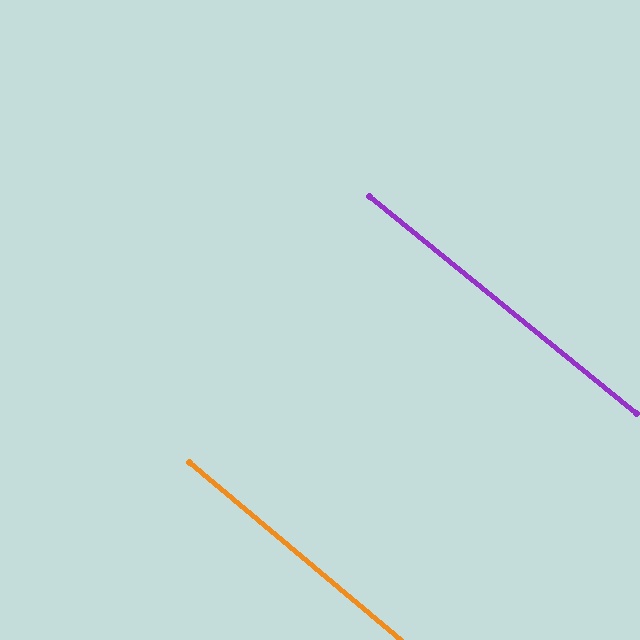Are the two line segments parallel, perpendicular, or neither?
Parallel — their directions differ by only 0.8°.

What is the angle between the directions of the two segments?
Approximately 1 degree.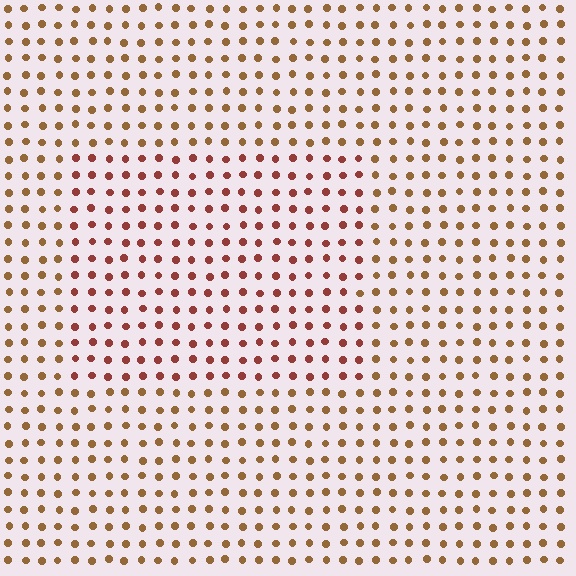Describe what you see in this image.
The image is filled with small brown elements in a uniform arrangement. A rectangle-shaped region is visible where the elements are tinted to a slightly different hue, forming a subtle color boundary.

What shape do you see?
I see a rectangle.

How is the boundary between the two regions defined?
The boundary is defined purely by a slight shift in hue (about 30 degrees). Spacing, size, and orientation are identical on both sides.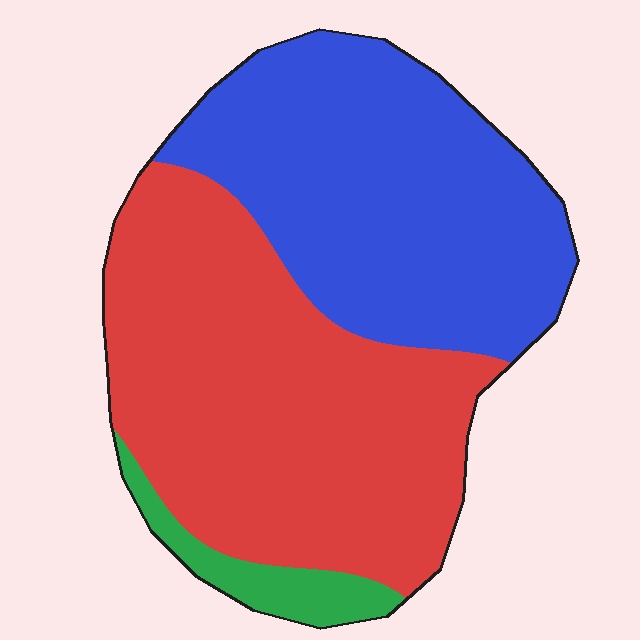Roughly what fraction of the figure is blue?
Blue takes up about two fifths (2/5) of the figure.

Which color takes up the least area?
Green, at roughly 5%.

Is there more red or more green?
Red.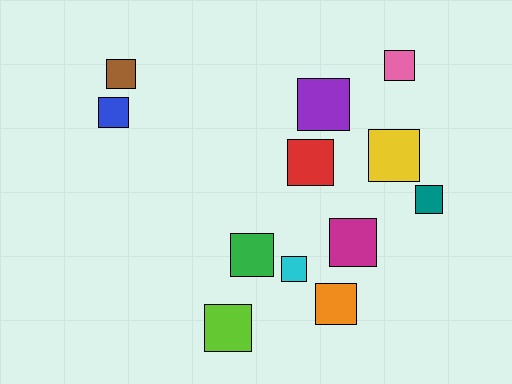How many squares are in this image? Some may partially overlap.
There are 12 squares.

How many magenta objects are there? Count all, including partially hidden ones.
There is 1 magenta object.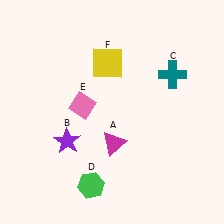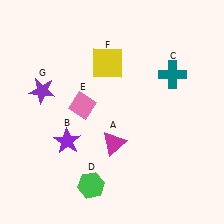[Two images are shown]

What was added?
A purple star (G) was added in Image 2.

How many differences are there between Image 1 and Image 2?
There is 1 difference between the two images.